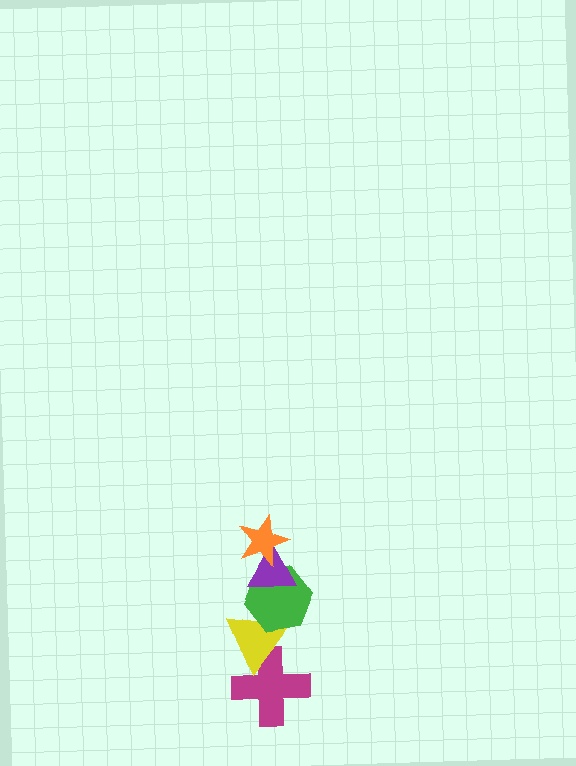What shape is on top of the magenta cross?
The yellow triangle is on top of the magenta cross.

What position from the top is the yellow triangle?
The yellow triangle is 4th from the top.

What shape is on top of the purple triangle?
The orange star is on top of the purple triangle.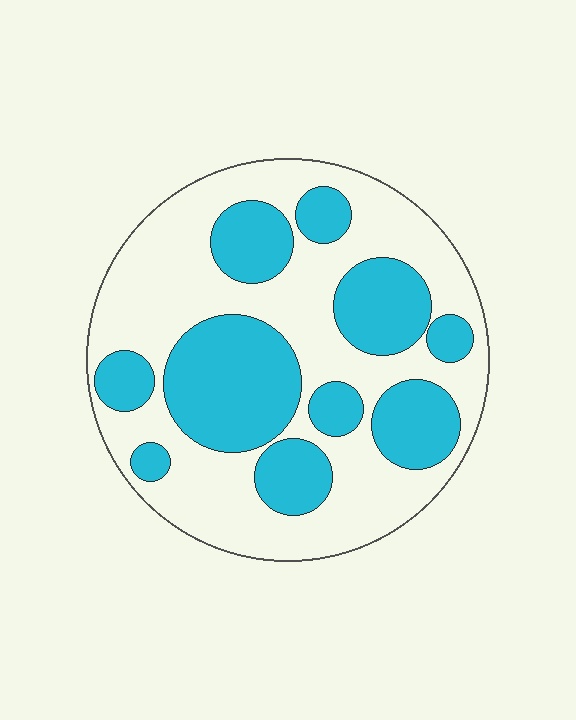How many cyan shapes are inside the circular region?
10.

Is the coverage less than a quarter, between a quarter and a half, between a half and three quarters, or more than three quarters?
Between a quarter and a half.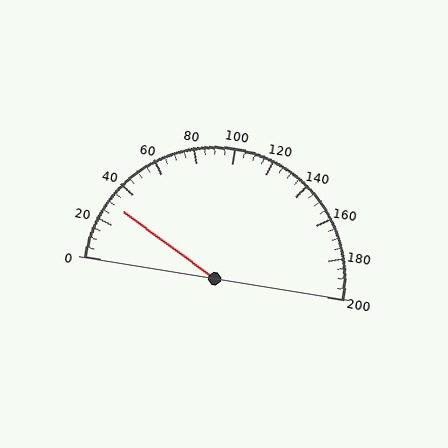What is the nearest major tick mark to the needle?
The nearest major tick mark is 40.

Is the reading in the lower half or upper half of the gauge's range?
The reading is in the lower half of the range (0 to 200).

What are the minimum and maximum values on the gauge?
The gauge ranges from 0 to 200.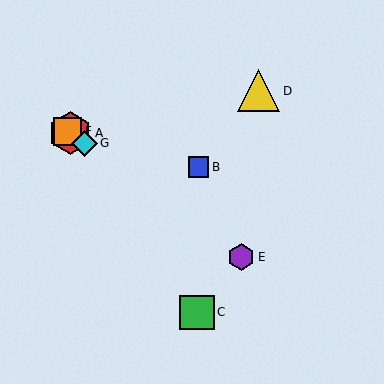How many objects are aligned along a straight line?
4 objects (A, E, F, G) are aligned along a straight line.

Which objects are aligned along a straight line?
Objects A, E, F, G are aligned along a straight line.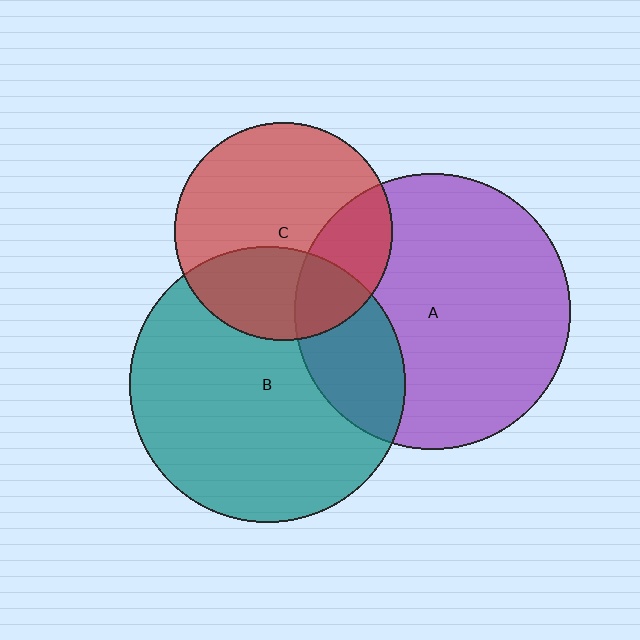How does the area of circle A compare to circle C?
Approximately 1.6 times.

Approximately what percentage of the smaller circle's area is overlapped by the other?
Approximately 35%.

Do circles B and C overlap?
Yes.